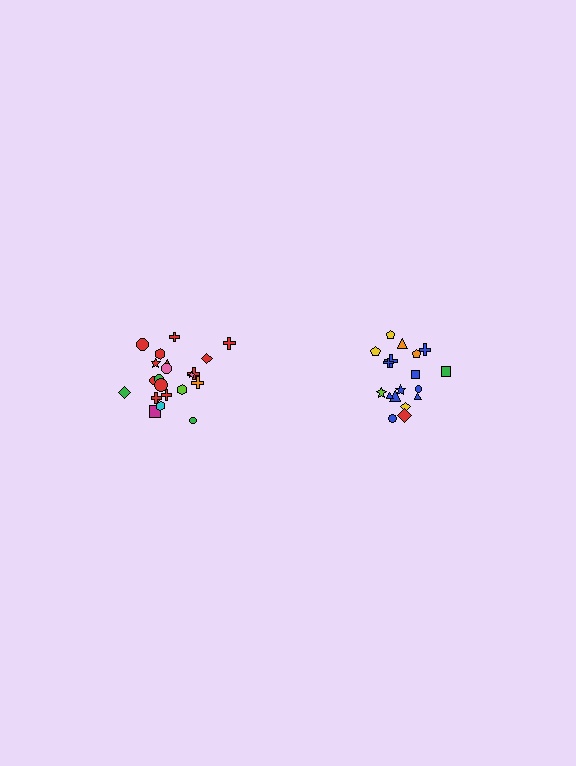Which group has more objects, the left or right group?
The left group.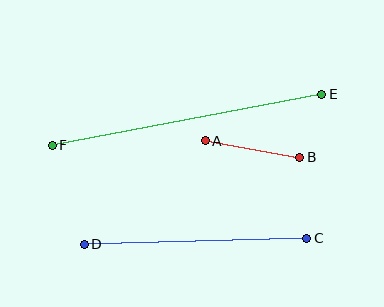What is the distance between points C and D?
The distance is approximately 222 pixels.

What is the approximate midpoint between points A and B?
The midpoint is at approximately (252, 149) pixels.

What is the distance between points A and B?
The distance is approximately 96 pixels.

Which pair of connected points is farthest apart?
Points E and F are farthest apart.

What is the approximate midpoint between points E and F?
The midpoint is at approximately (187, 120) pixels.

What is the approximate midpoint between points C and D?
The midpoint is at approximately (195, 241) pixels.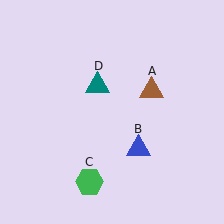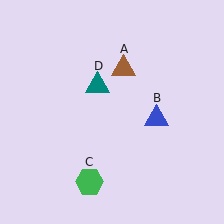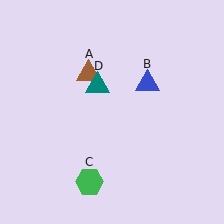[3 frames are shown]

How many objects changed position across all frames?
2 objects changed position: brown triangle (object A), blue triangle (object B).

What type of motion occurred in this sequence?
The brown triangle (object A), blue triangle (object B) rotated counterclockwise around the center of the scene.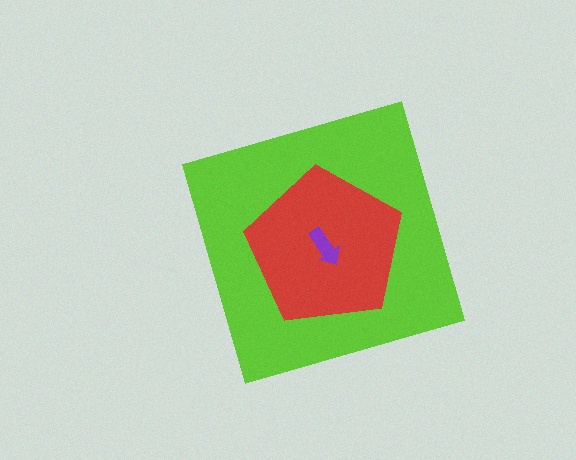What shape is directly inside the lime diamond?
The red pentagon.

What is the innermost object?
The purple arrow.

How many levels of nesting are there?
3.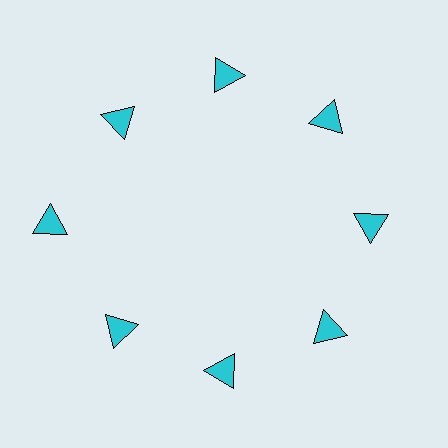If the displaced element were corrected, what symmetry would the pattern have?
It would have 8-fold rotational symmetry — the pattern would map onto itself every 45 degrees.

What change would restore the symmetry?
The symmetry would be restored by moving it inward, back onto the ring so that all 8 triangles sit at equal angles and equal distance from the center.